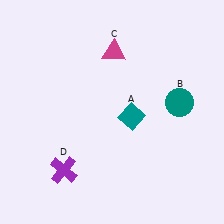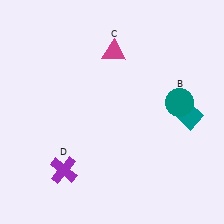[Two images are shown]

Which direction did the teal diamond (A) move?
The teal diamond (A) moved right.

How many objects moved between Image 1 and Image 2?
1 object moved between the two images.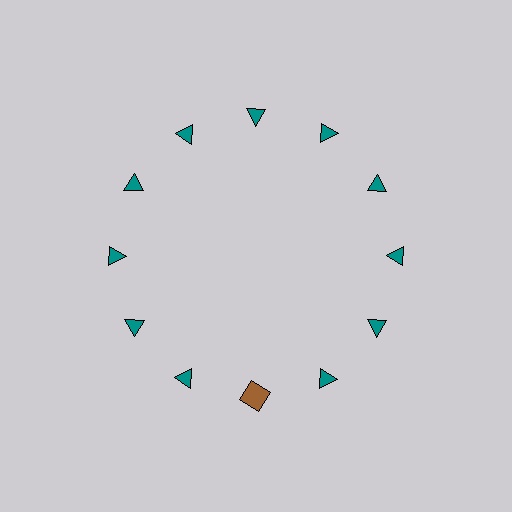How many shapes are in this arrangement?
There are 12 shapes arranged in a ring pattern.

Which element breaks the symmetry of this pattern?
The brown square at roughly the 6 o'clock position breaks the symmetry. All other shapes are teal triangles.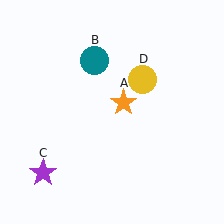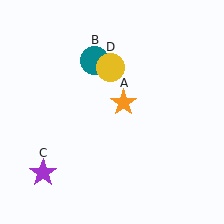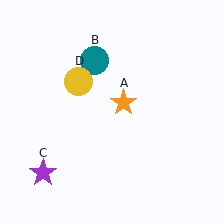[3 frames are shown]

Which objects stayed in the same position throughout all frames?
Orange star (object A) and teal circle (object B) and purple star (object C) remained stationary.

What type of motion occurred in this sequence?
The yellow circle (object D) rotated counterclockwise around the center of the scene.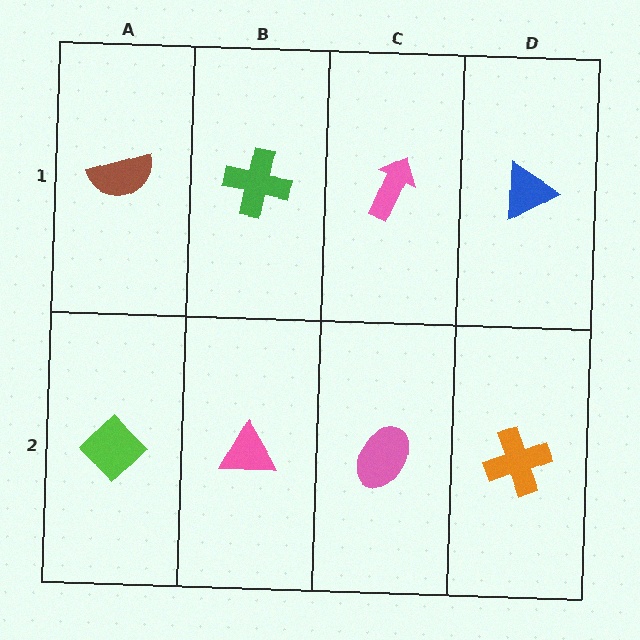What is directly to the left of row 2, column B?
A lime diamond.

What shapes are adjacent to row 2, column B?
A green cross (row 1, column B), a lime diamond (row 2, column A), a pink ellipse (row 2, column C).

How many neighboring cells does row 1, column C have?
3.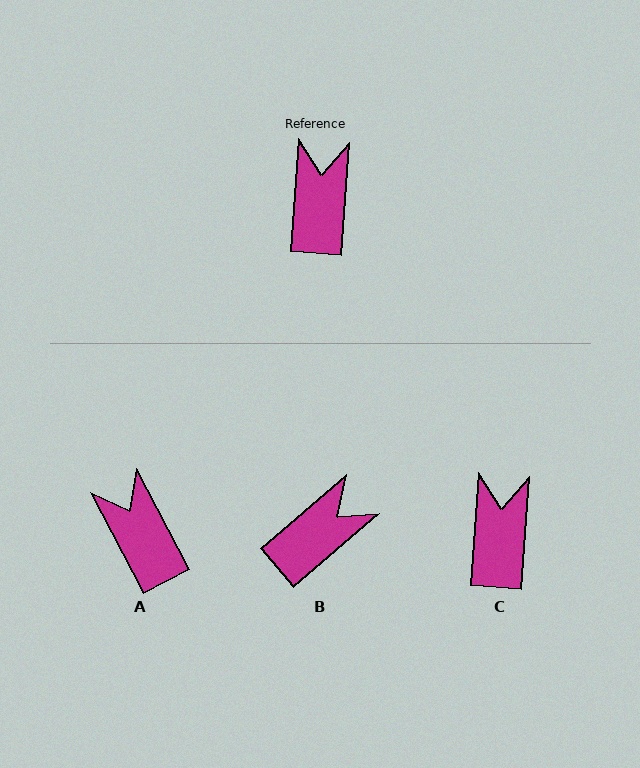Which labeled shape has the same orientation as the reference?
C.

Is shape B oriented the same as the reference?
No, it is off by about 45 degrees.